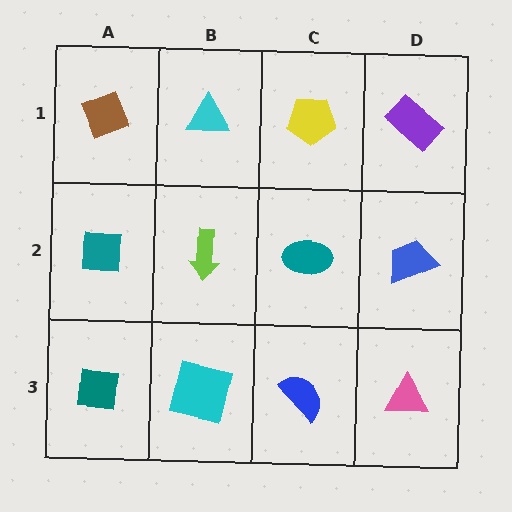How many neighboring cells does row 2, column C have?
4.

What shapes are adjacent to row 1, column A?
A teal square (row 2, column A), a cyan triangle (row 1, column B).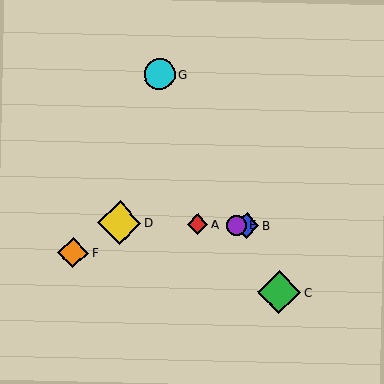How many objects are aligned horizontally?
4 objects (A, B, D, E) are aligned horizontally.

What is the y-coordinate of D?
Object D is at y≈223.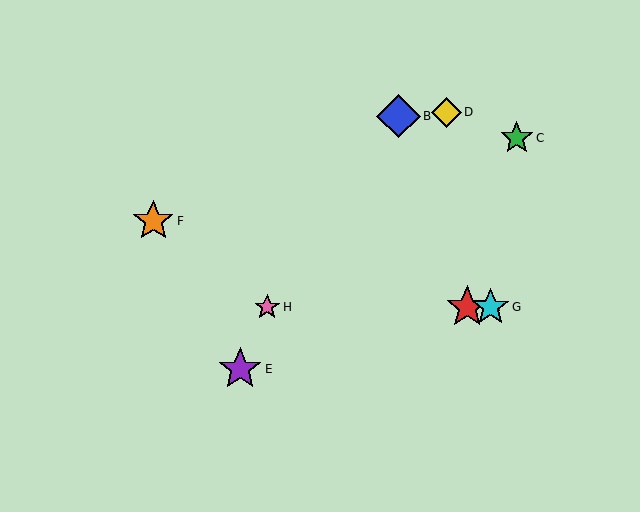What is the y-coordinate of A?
Object A is at y≈307.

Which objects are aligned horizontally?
Objects A, G, H are aligned horizontally.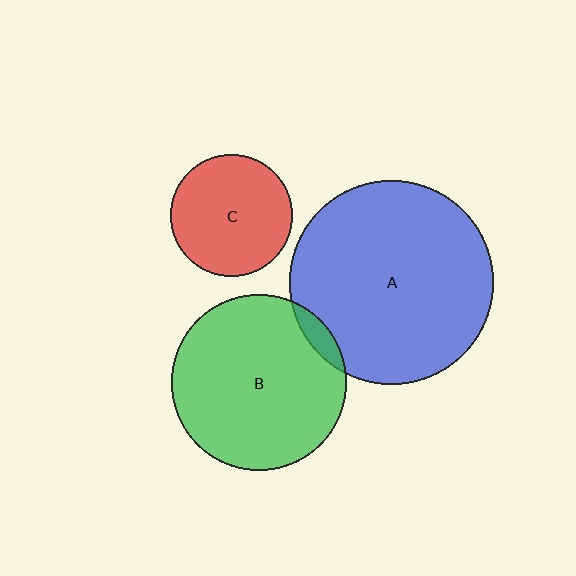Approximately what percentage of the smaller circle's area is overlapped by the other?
Approximately 5%.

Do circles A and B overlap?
Yes.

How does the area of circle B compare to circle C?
Approximately 2.1 times.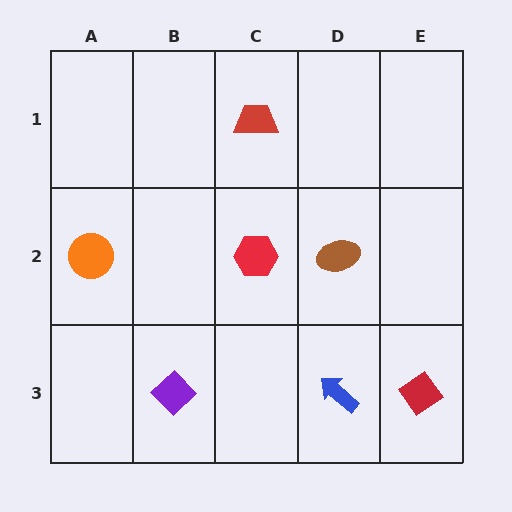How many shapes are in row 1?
1 shape.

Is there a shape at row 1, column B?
No, that cell is empty.